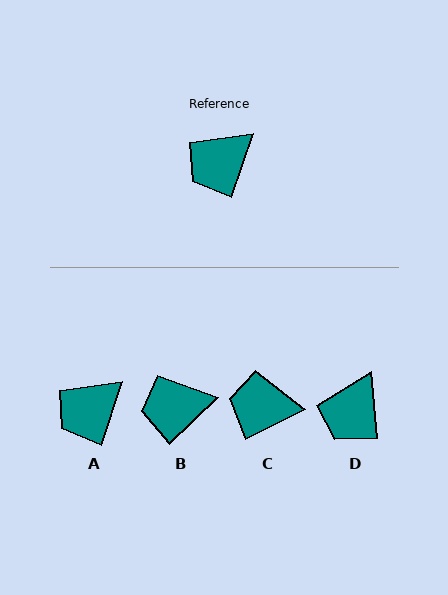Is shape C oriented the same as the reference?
No, it is off by about 46 degrees.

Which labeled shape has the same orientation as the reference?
A.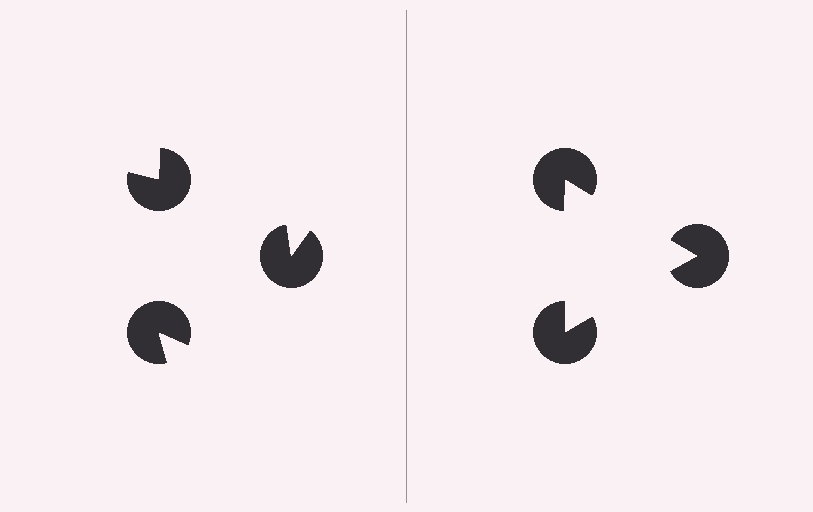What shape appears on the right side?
An illusory triangle.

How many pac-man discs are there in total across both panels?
6 — 3 on each side.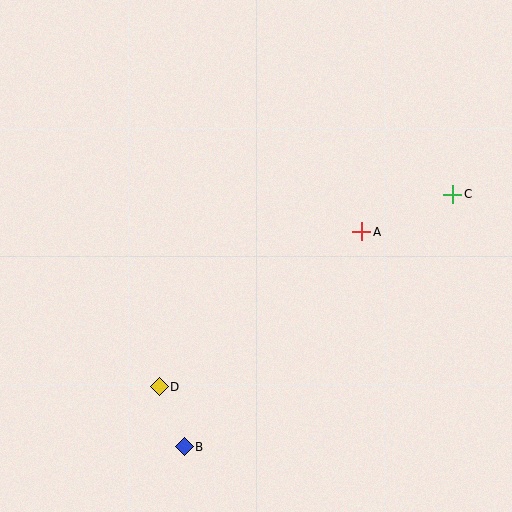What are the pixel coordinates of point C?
Point C is at (453, 194).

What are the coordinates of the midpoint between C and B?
The midpoint between C and B is at (319, 320).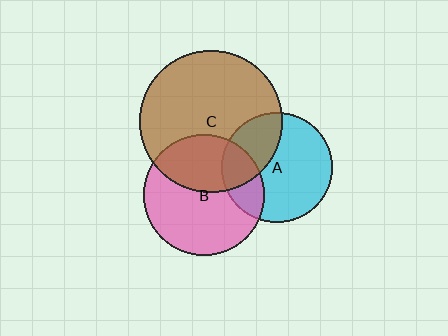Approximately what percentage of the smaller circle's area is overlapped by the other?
Approximately 25%.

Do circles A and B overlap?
Yes.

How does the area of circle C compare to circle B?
Approximately 1.4 times.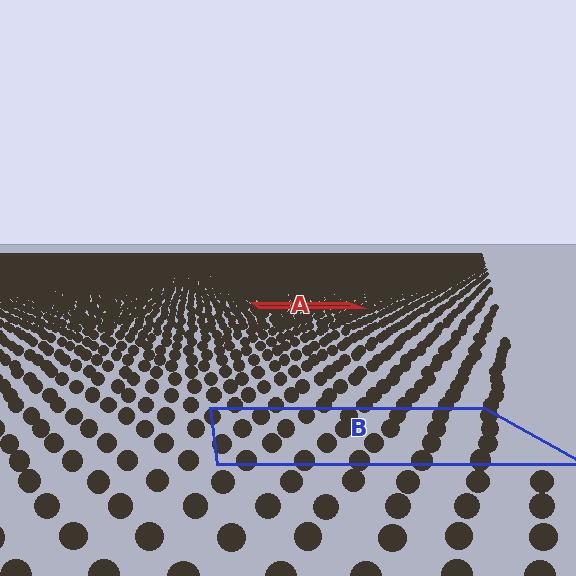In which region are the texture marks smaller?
The texture marks are smaller in region A, because it is farther away.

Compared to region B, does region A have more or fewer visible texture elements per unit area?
Region A has more texture elements per unit area — they are packed more densely because it is farther away.